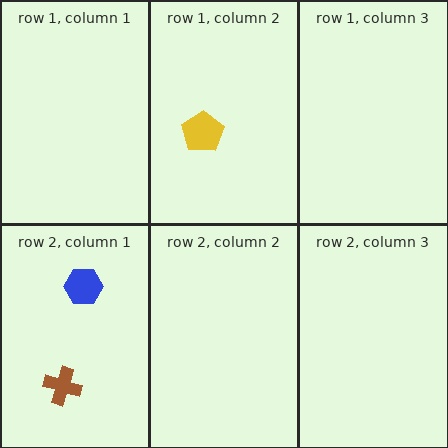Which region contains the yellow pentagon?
The row 1, column 2 region.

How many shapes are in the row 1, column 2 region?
1.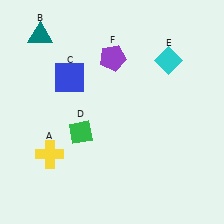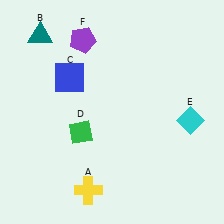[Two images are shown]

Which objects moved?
The objects that moved are: the yellow cross (A), the cyan diamond (E), the purple pentagon (F).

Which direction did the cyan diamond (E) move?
The cyan diamond (E) moved down.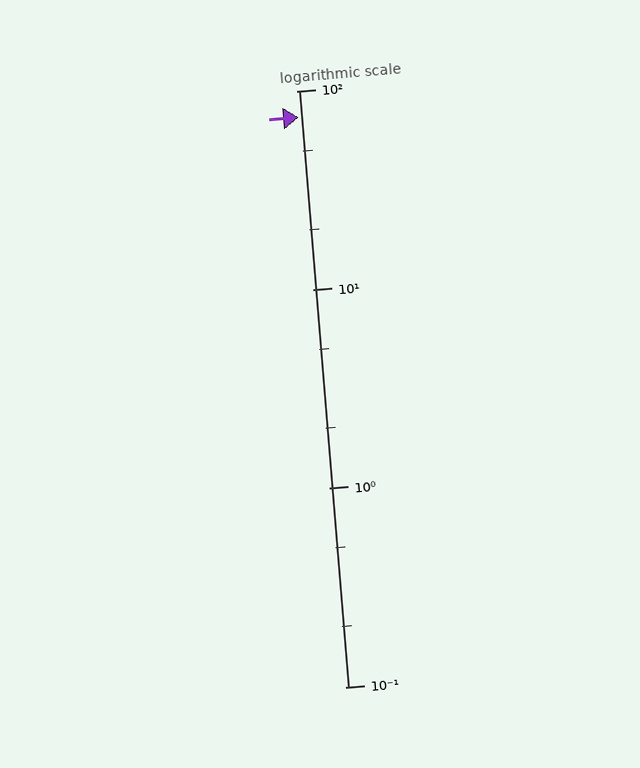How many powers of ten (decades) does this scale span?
The scale spans 3 decades, from 0.1 to 100.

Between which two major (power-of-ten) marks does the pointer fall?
The pointer is between 10 and 100.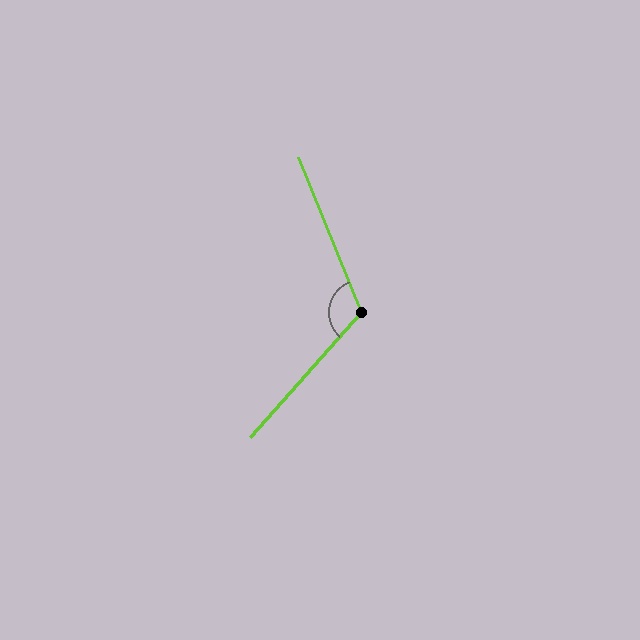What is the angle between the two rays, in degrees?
Approximately 117 degrees.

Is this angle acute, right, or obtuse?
It is obtuse.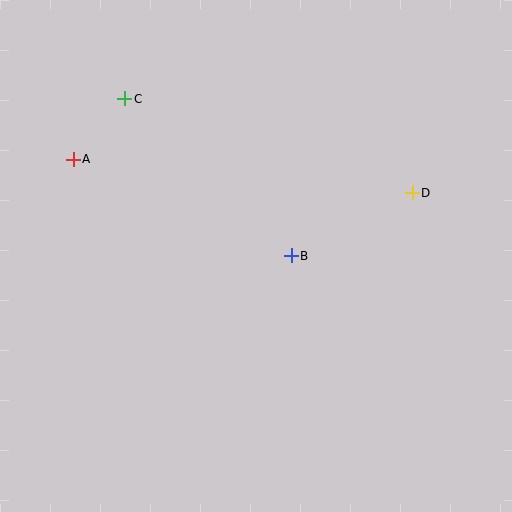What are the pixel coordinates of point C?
Point C is at (125, 99).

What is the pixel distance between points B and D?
The distance between B and D is 137 pixels.